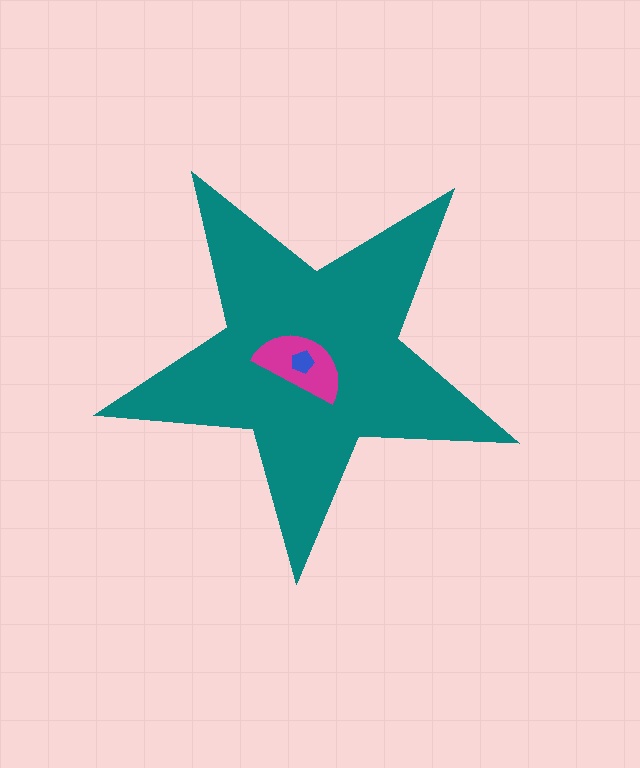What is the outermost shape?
The teal star.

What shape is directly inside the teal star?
The magenta semicircle.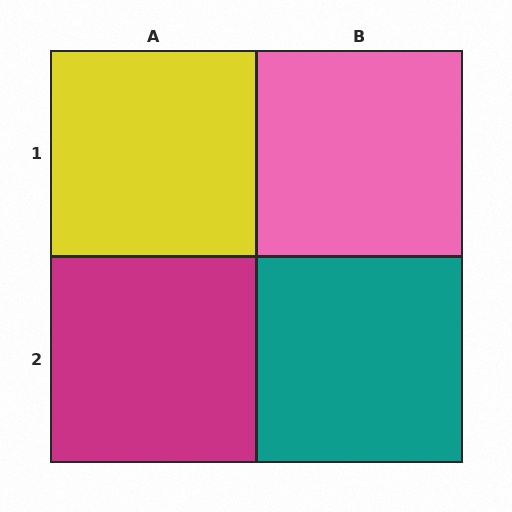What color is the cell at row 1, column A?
Yellow.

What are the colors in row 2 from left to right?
Magenta, teal.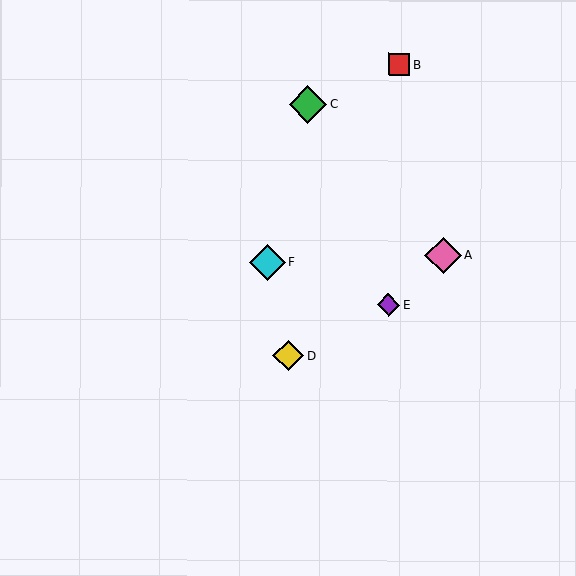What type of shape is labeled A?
Shape A is a pink diamond.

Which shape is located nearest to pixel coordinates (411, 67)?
The red square (labeled B) at (399, 64) is nearest to that location.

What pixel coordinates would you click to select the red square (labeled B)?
Click at (399, 64) to select the red square B.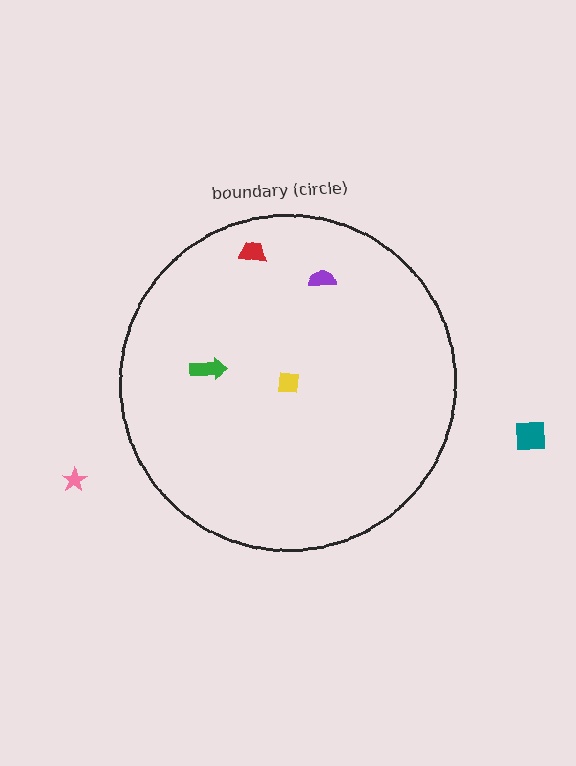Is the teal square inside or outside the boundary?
Outside.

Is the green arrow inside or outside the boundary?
Inside.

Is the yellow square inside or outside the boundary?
Inside.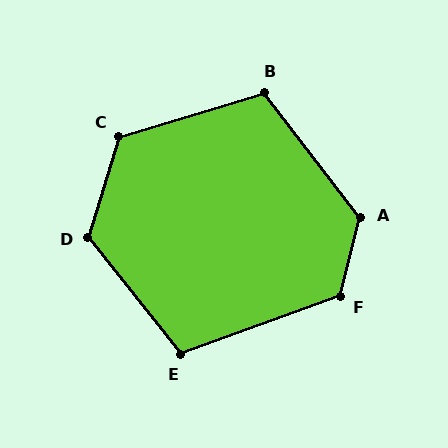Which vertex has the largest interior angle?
A, at approximately 128 degrees.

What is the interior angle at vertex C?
Approximately 124 degrees (obtuse).